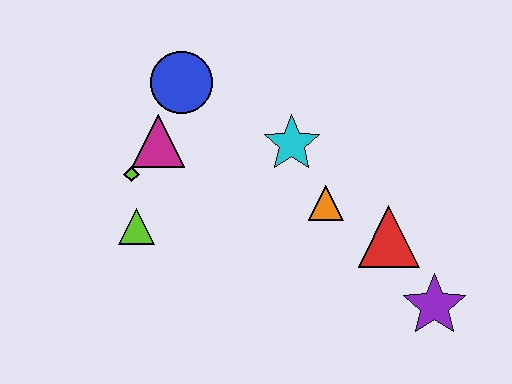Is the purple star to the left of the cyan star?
No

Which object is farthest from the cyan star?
The purple star is farthest from the cyan star.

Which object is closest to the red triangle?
The orange triangle is closest to the red triangle.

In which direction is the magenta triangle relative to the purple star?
The magenta triangle is to the left of the purple star.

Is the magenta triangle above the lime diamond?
Yes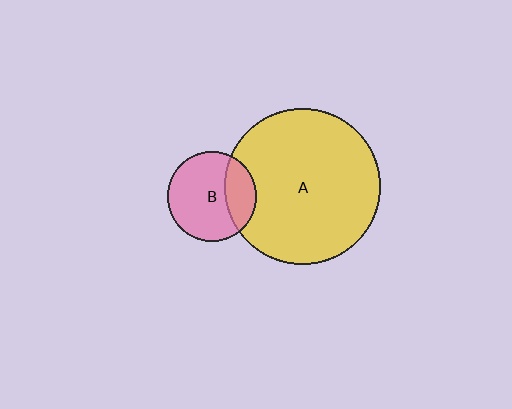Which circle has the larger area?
Circle A (yellow).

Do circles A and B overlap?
Yes.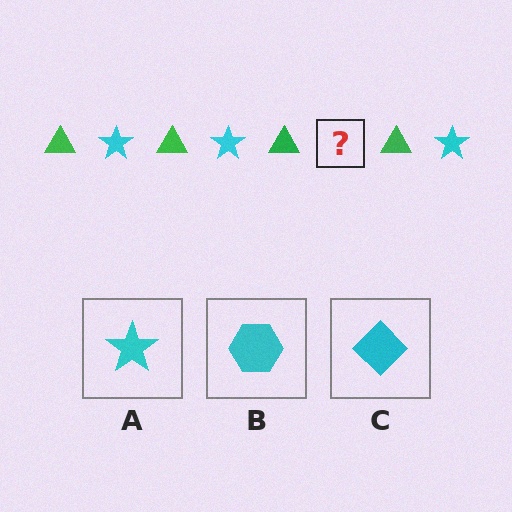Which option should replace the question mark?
Option A.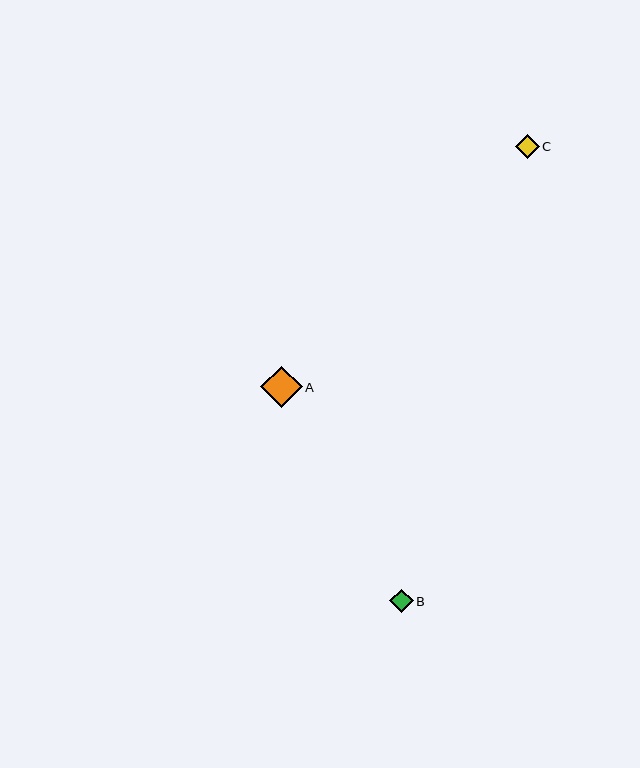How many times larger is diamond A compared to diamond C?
Diamond A is approximately 1.8 times the size of diamond C.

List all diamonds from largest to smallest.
From largest to smallest: A, C, B.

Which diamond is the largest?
Diamond A is the largest with a size of approximately 41 pixels.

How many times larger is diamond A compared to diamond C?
Diamond A is approximately 1.8 times the size of diamond C.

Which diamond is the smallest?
Diamond B is the smallest with a size of approximately 23 pixels.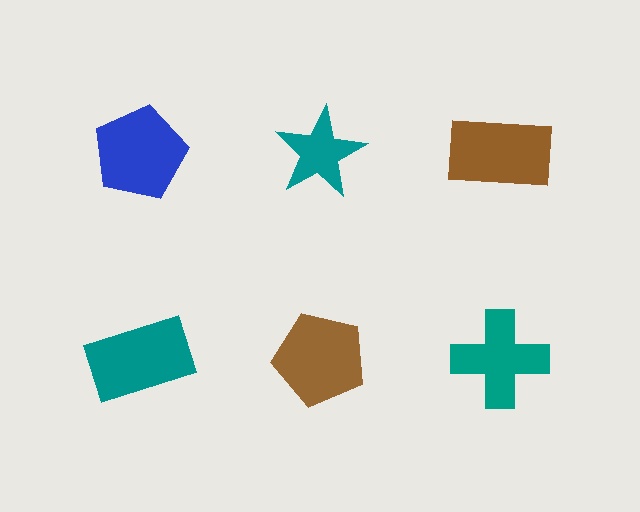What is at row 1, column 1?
A blue pentagon.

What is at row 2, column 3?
A teal cross.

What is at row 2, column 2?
A brown pentagon.